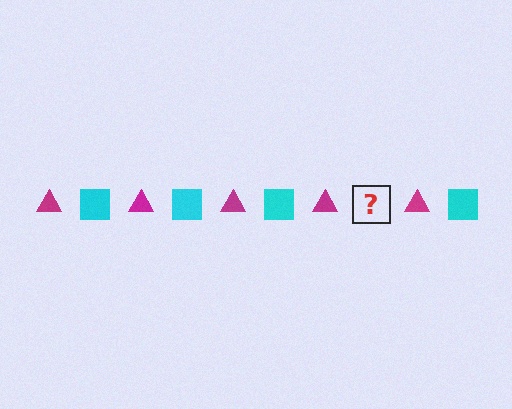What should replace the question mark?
The question mark should be replaced with a cyan square.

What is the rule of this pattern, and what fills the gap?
The rule is that the pattern alternates between magenta triangle and cyan square. The gap should be filled with a cyan square.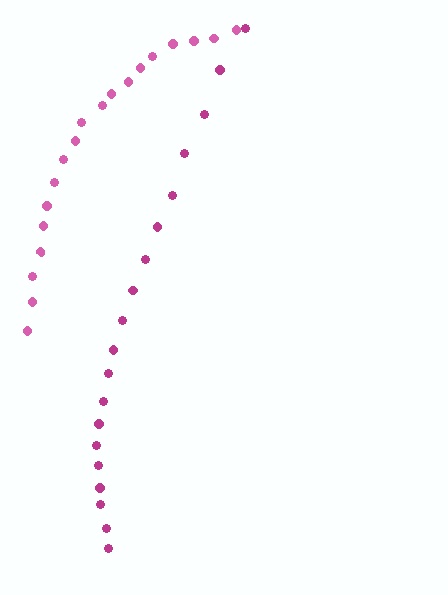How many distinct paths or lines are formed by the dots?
There are 2 distinct paths.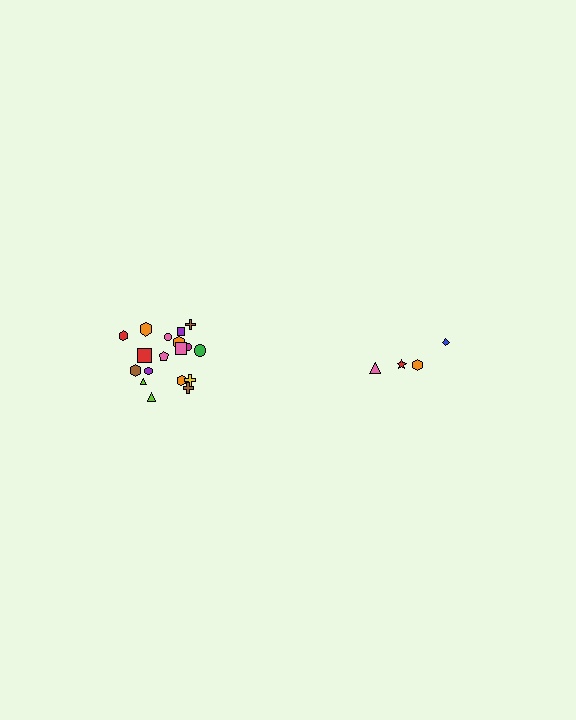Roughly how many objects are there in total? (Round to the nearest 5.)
Roughly 20 objects in total.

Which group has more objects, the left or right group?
The left group.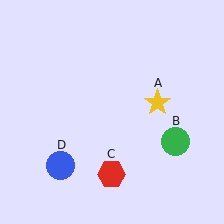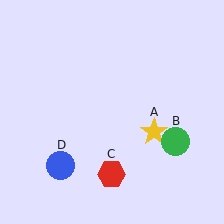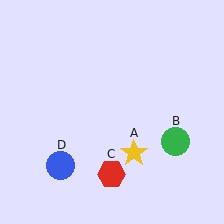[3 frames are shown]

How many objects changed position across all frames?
1 object changed position: yellow star (object A).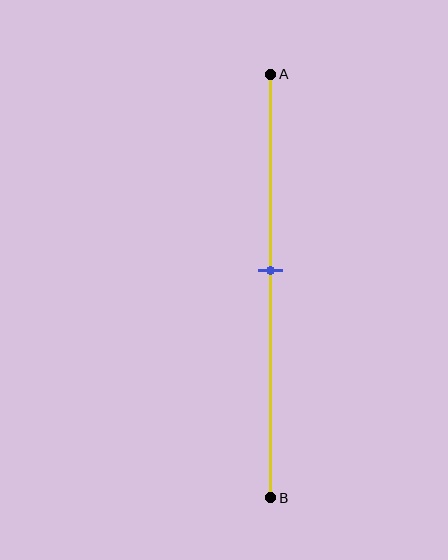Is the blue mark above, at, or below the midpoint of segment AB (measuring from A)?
The blue mark is above the midpoint of segment AB.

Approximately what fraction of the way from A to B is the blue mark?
The blue mark is approximately 45% of the way from A to B.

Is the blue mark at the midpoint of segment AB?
No, the mark is at about 45% from A, not at the 50% midpoint.